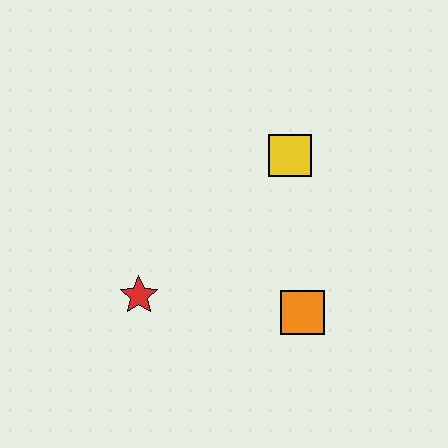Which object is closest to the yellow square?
The orange square is closest to the yellow square.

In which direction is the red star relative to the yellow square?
The red star is to the left of the yellow square.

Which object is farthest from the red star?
The yellow square is farthest from the red star.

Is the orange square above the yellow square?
No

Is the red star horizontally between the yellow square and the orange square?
No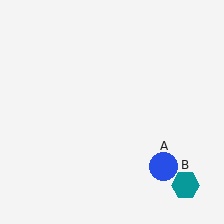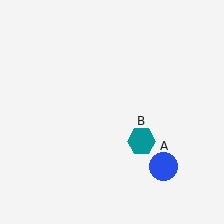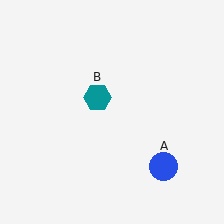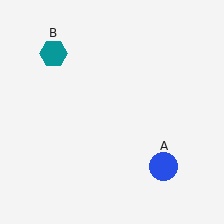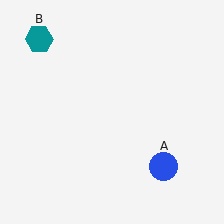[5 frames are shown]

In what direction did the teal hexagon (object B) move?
The teal hexagon (object B) moved up and to the left.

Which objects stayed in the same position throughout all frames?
Blue circle (object A) remained stationary.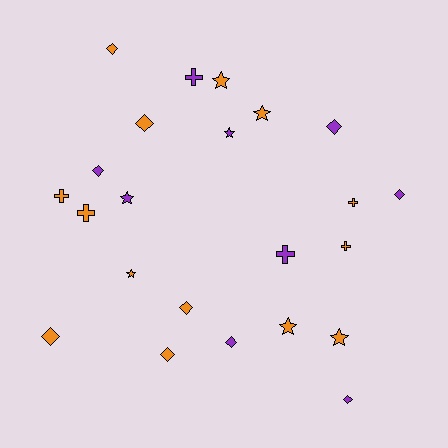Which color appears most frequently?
Orange, with 14 objects.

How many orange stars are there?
There are 5 orange stars.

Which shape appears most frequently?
Diamond, with 10 objects.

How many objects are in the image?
There are 23 objects.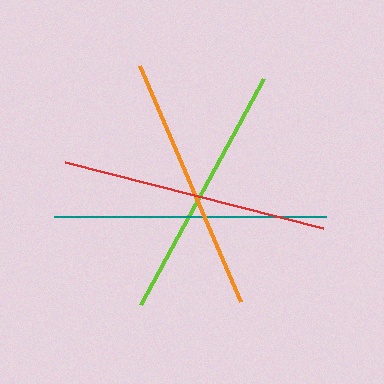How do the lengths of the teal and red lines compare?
The teal and red lines are approximately the same length.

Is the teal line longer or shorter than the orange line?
The teal line is longer than the orange line.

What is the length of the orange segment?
The orange segment is approximately 257 pixels long.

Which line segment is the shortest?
The orange line is the shortest at approximately 257 pixels.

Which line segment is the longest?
The teal line is the longest at approximately 272 pixels.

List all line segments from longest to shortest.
From longest to shortest: teal, red, lime, orange.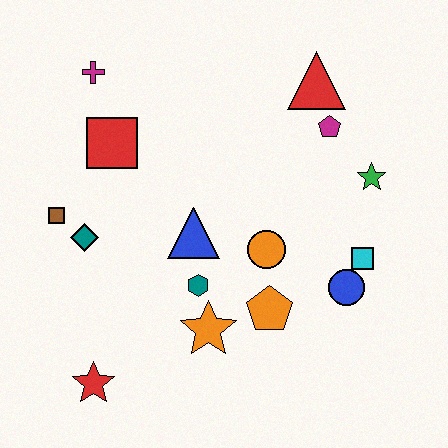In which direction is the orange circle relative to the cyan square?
The orange circle is to the left of the cyan square.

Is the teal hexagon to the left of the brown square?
No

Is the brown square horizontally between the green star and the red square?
No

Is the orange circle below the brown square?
Yes